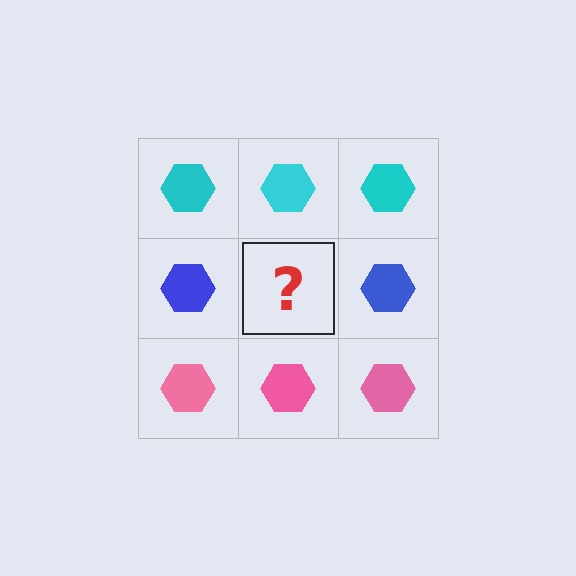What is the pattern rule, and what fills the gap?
The rule is that each row has a consistent color. The gap should be filled with a blue hexagon.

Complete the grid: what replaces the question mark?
The question mark should be replaced with a blue hexagon.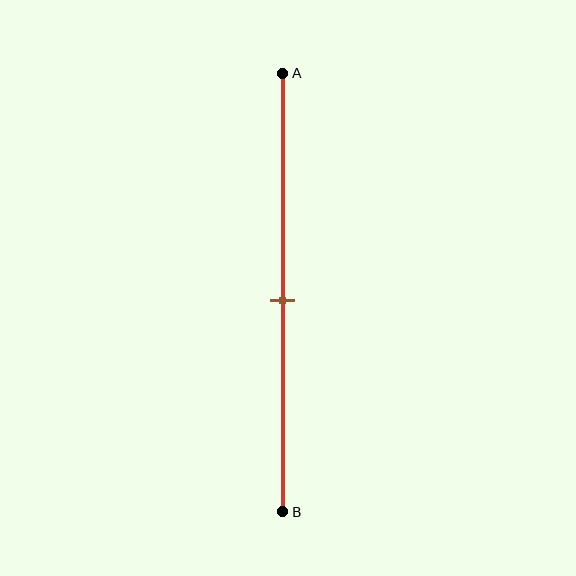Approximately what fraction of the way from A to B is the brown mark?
The brown mark is approximately 50% of the way from A to B.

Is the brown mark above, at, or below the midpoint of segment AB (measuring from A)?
The brown mark is approximately at the midpoint of segment AB.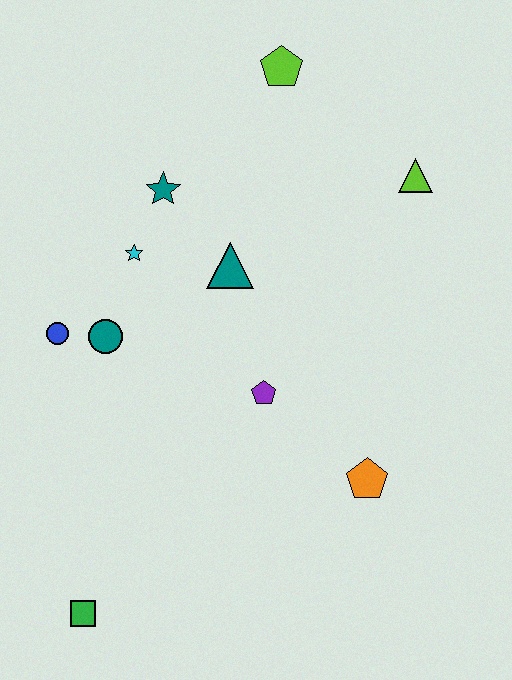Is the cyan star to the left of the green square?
No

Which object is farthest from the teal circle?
The lime triangle is farthest from the teal circle.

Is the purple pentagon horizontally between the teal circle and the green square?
No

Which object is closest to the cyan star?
The teal star is closest to the cyan star.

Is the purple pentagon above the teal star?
No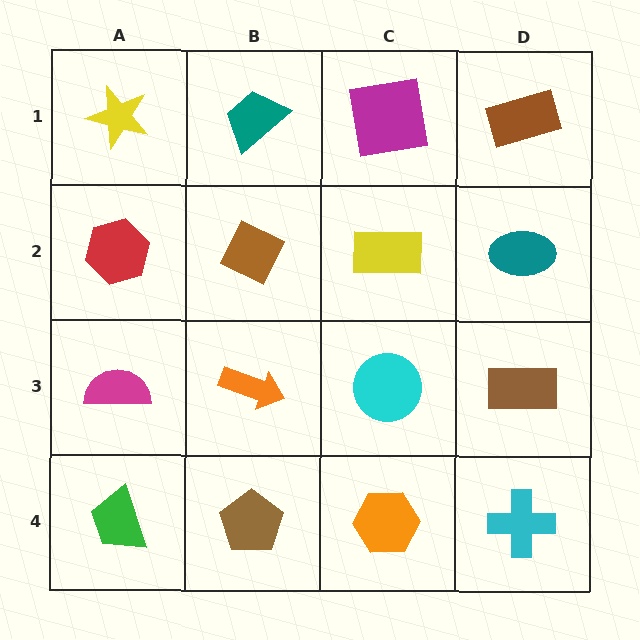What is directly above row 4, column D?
A brown rectangle.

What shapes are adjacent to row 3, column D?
A teal ellipse (row 2, column D), a cyan cross (row 4, column D), a cyan circle (row 3, column C).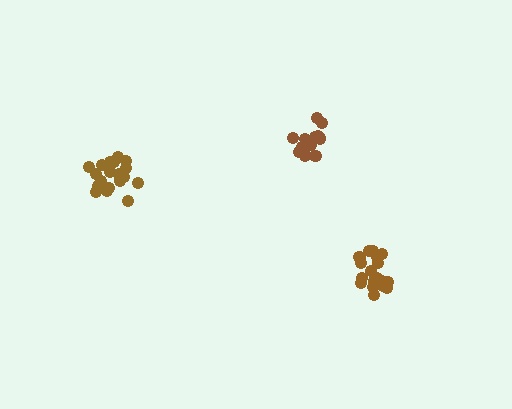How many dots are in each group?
Group 1: 19 dots, Group 2: 18 dots, Group 3: 14 dots (51 total).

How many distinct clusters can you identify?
There are 3 distinct clusters.